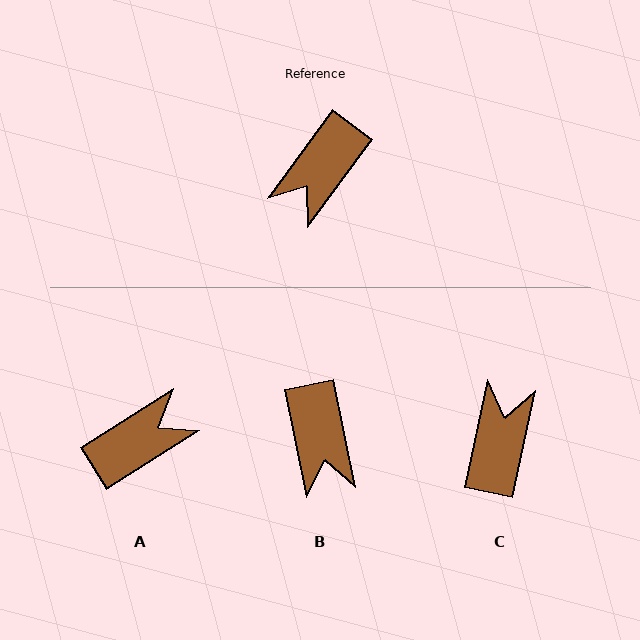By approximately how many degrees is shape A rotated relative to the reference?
Approximately 158 degrees counter-clockwise.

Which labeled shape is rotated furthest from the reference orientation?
A, about 158 degrees away.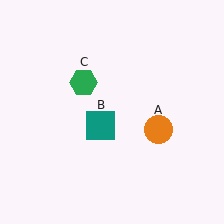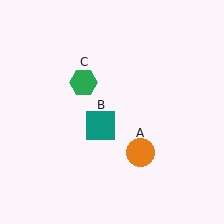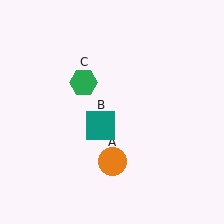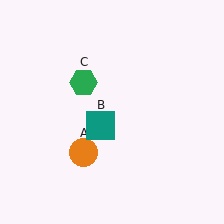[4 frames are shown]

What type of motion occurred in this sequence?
The orange circle (object A) rotated clockwise around the center of the scene.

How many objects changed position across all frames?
1 object changed position: orange circle (object A).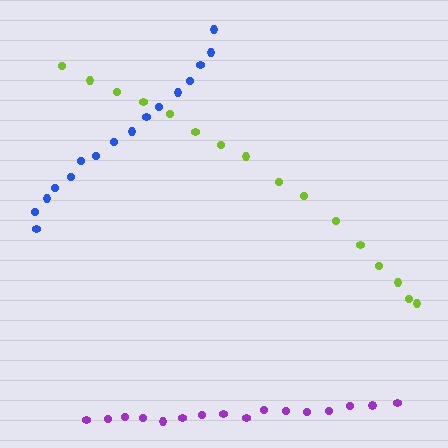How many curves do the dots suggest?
There are 3 distinct paths.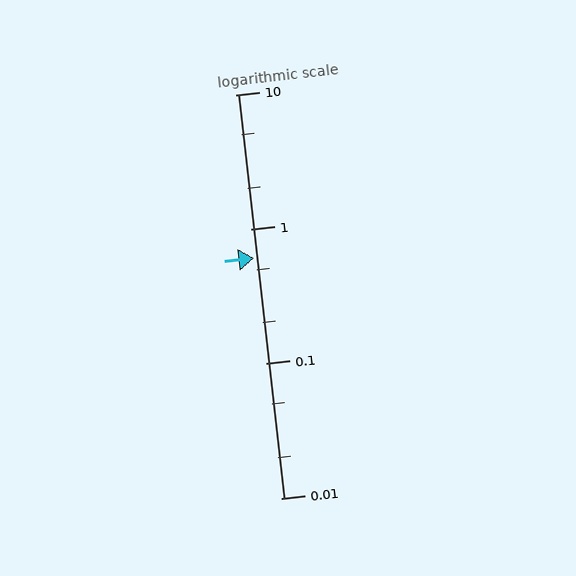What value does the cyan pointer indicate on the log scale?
The pointer indicates approximately 0.61.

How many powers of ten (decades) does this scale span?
The scale spans 3 decades, from 0.01 to 10.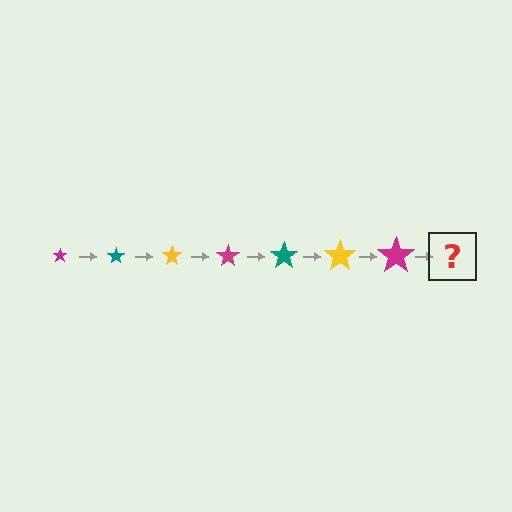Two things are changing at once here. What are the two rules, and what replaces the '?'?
The two rules are that the star grows larger each step and the color cycles through magenta, teal, and yellow. The '?' should be a teal star, larger than the previous one.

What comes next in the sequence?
The next element should be a teal star, larger than the previous one.